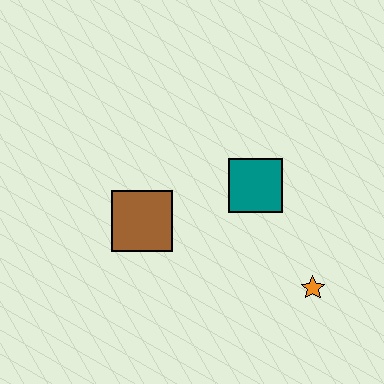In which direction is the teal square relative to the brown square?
The teal square is to the right of the brown square.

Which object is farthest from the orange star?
The brown square is farthest from the orange star.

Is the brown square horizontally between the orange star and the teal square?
No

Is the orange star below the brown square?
Yes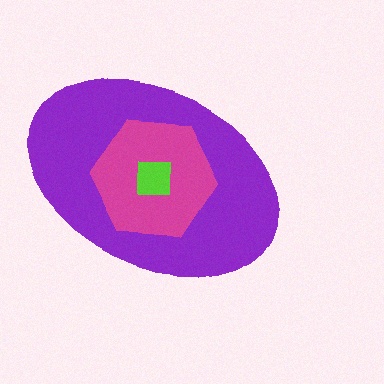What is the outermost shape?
The purple ellipse.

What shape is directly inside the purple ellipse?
The magenta hexagon.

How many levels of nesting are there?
3.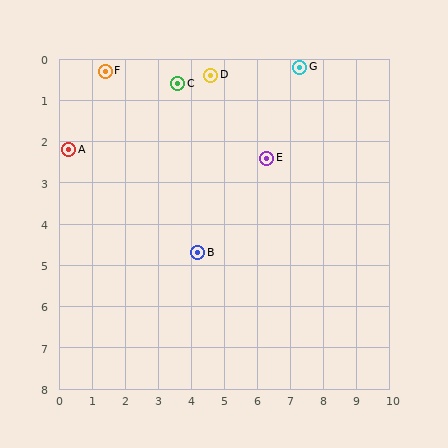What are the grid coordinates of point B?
Point B is at approximately (4.2, 4.7).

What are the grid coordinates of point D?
Point D is at approximately (4.6, 0.4).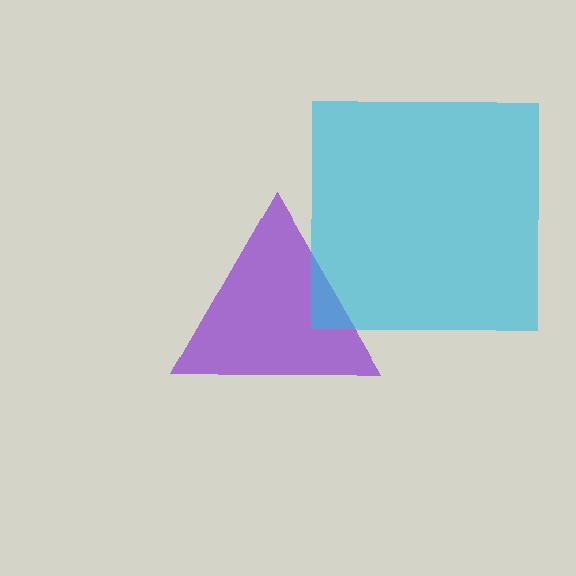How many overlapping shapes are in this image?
There are 2 overlapping shapes in the image.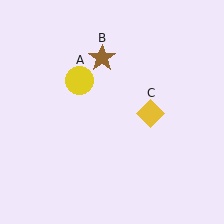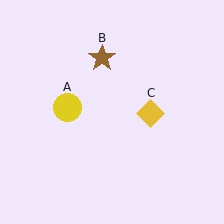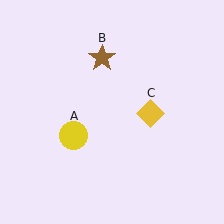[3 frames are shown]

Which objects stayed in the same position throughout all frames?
Brown star (object B) and yellow diamond (object C) remained stationary.